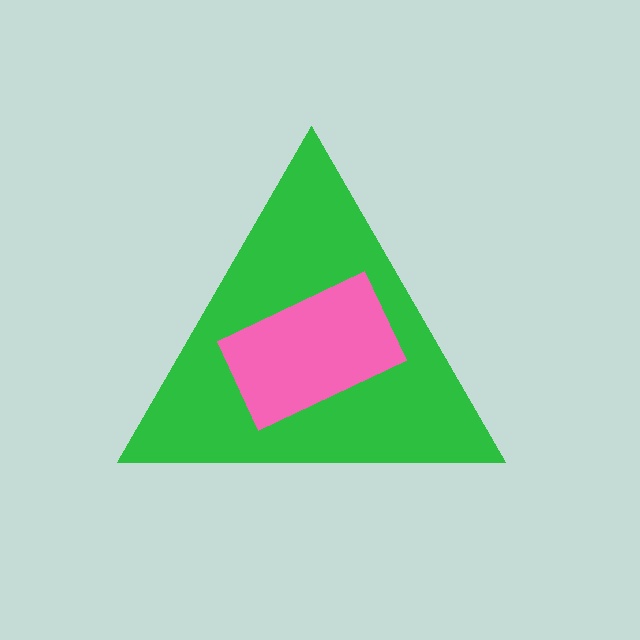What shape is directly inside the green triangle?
The pink rectangle.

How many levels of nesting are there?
2.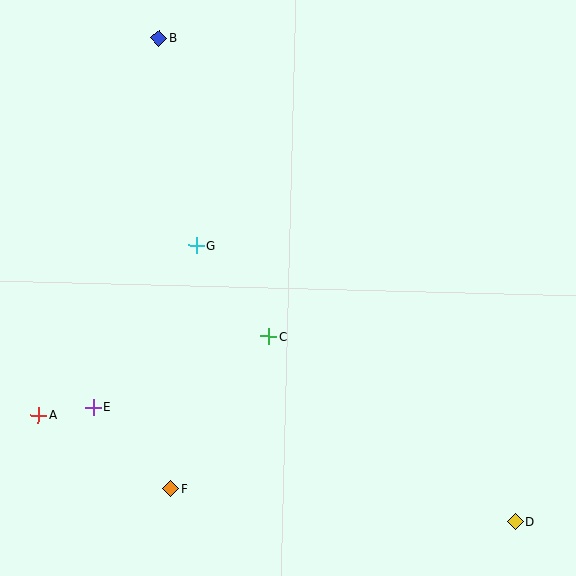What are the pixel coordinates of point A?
Point A is at (38, 415).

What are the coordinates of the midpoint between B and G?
The midpoint between B and G is at (178, 142).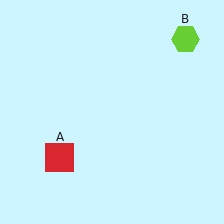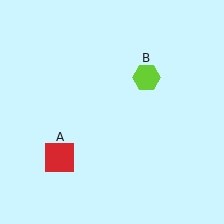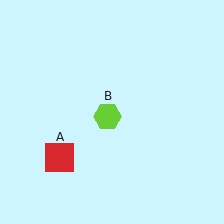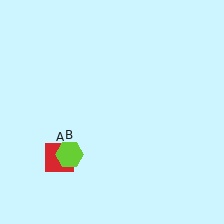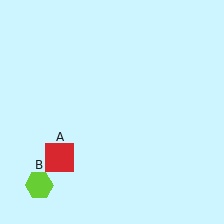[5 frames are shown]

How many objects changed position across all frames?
1 object changed position: lime hexagon (object B).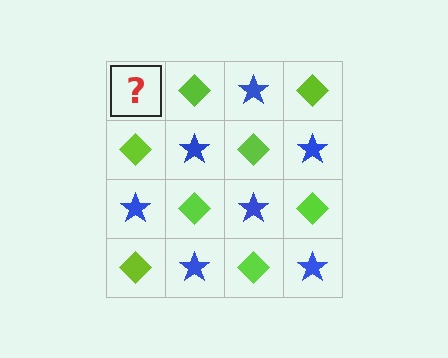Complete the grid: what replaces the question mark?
The question mark should be replaced with a blue star.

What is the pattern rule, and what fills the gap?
The rule is that it alternates blue star and lime diamond in a checkerboard pattern. The gap should be filled with a blue star.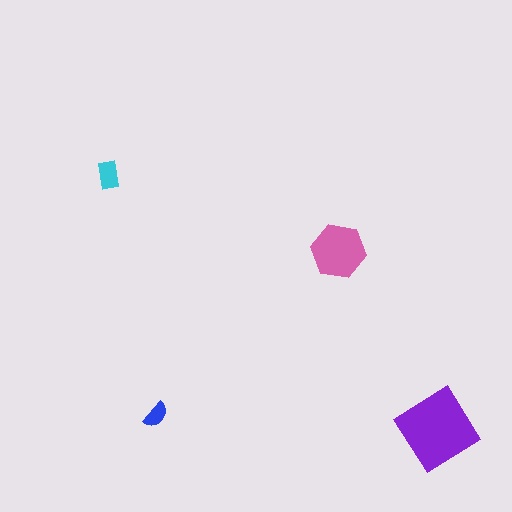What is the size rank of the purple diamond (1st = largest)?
1st.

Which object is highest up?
The cyan rectangle is topmost.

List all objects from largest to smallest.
The purple diamond, the pink hexagon, the cyan rectangle, the blue semicircle.